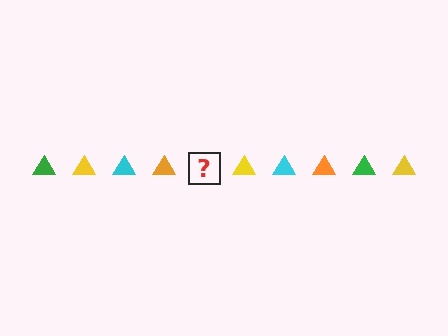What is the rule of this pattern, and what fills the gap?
The rule is that the pattern cycles through green, yellow, cyan, orange triangles. The gap should be filled with a green triangle.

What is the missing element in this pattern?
The missing element is a green triangle.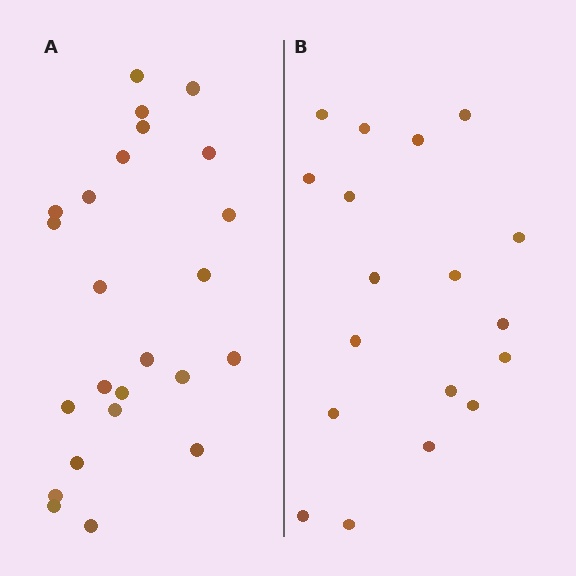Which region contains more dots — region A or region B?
Region A (the left region) has more dots.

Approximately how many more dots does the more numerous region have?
Region A has about 6 more dots than region B.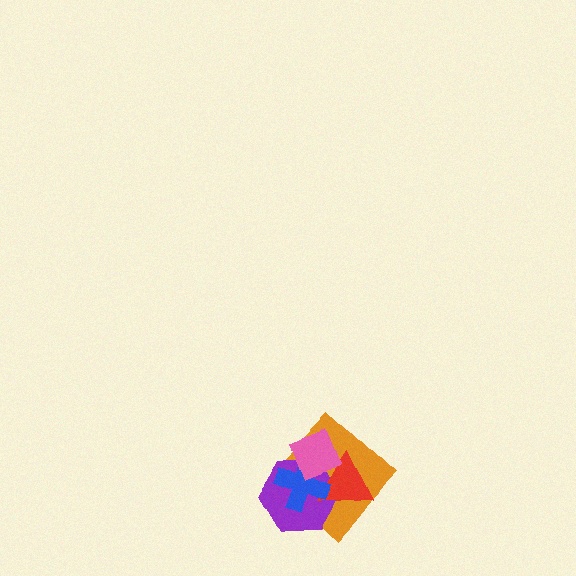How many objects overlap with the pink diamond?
4 objects overlap with the pink diamond.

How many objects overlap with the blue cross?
4 objects overlap with the blue cross.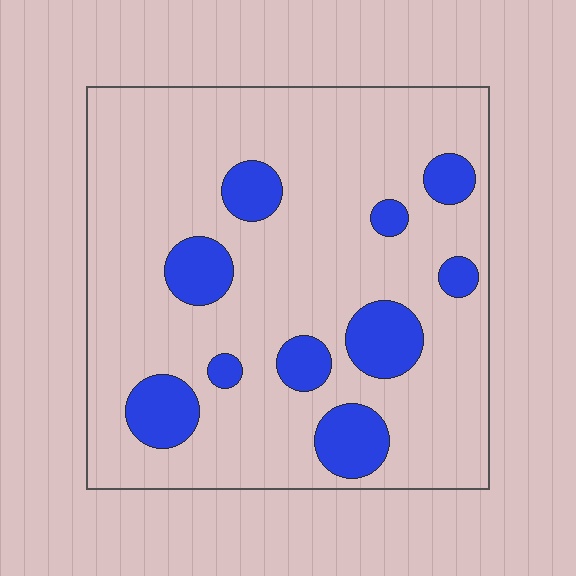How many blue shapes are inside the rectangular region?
10.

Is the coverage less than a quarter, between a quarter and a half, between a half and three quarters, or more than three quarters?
Less than a quarter.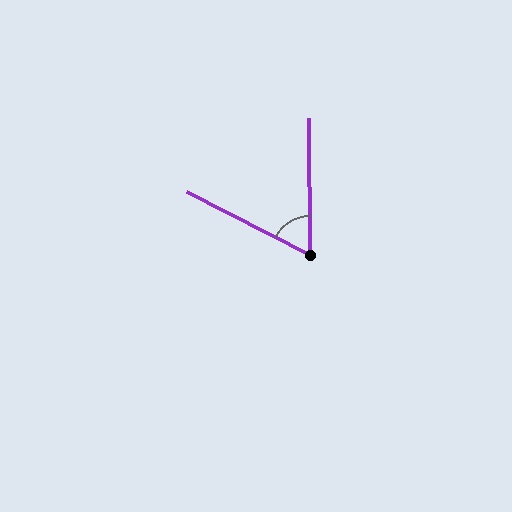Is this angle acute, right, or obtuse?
It is acute.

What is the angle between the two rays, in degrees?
Approximately 63 degrees.